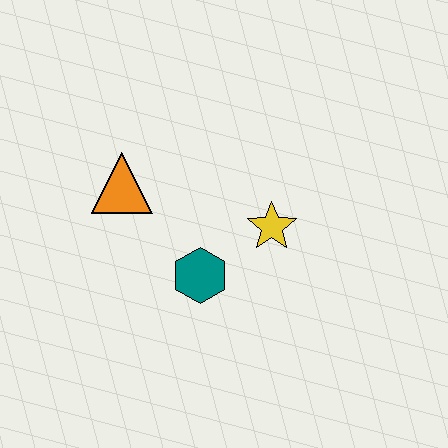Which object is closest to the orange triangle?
The teal hexagon is closest to the orange triangle.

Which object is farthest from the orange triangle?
The yellow star is farthest from the orange triangle.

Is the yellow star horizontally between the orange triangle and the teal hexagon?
No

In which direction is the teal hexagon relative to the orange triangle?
The teal hexagon is below the orange triangle.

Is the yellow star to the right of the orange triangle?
Yes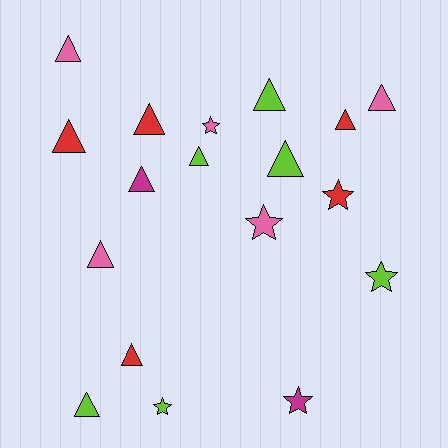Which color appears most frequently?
Lime, with 6 objects.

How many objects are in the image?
There are 18 objects.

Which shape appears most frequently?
Triangle, with 12 objects.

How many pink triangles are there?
There are 3 pink triangles.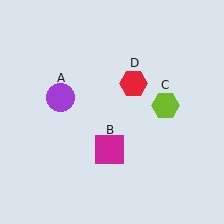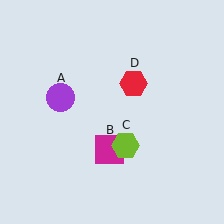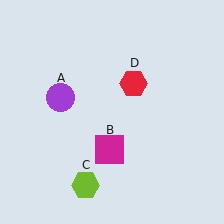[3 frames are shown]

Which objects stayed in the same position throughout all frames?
Purple circle (object A) and magenta square (object B) and red hexagon (object D) remained stationary.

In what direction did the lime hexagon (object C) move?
The lime hexagon (object C) moved down and to the left.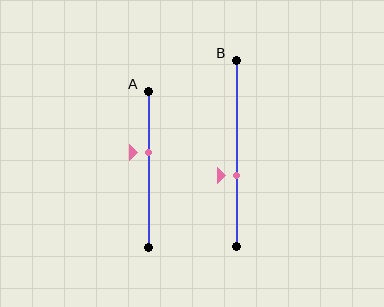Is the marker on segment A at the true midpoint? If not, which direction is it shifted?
No, the marker on segment A is shifted upward by about 11% of the segment length.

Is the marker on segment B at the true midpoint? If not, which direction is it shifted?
No, the marker on segment B is shifted downward by about 12% of the segment length.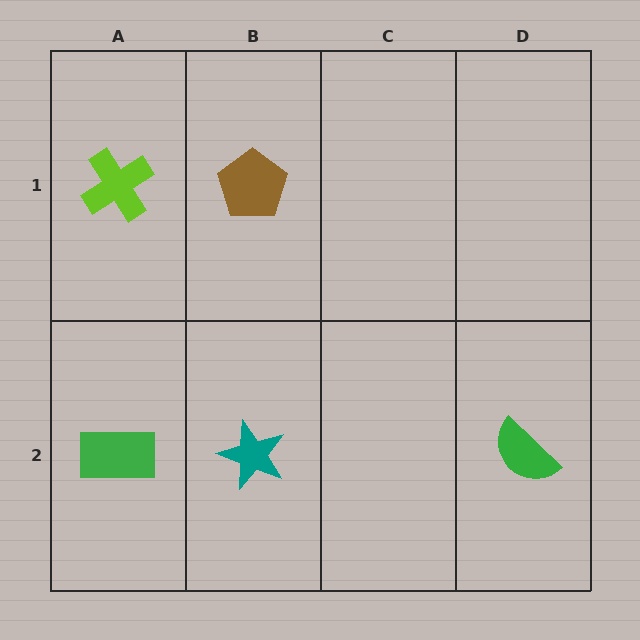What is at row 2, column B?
A teal star.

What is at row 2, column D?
A green semicircle.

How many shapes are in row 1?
2 shapes.